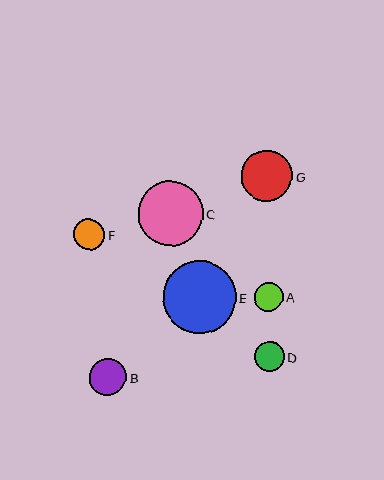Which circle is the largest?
Circle E is the largest with a size of approximately 73 pixels.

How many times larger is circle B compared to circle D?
Circle B is approximately 1.2 times the size of circle D.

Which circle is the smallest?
Circle A is the smallest with a size of approximately 29 pixels.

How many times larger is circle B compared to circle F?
Circle B is approximately 1.2 times the size of circle F.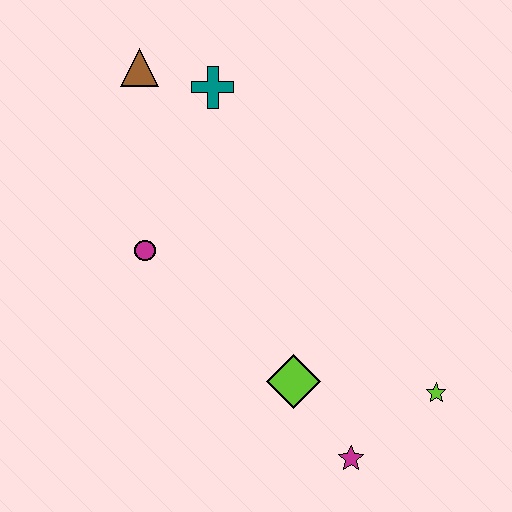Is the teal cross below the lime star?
No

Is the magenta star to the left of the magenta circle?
No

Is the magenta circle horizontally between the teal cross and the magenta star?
No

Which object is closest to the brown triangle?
The teal cross is closest to the brown triangle.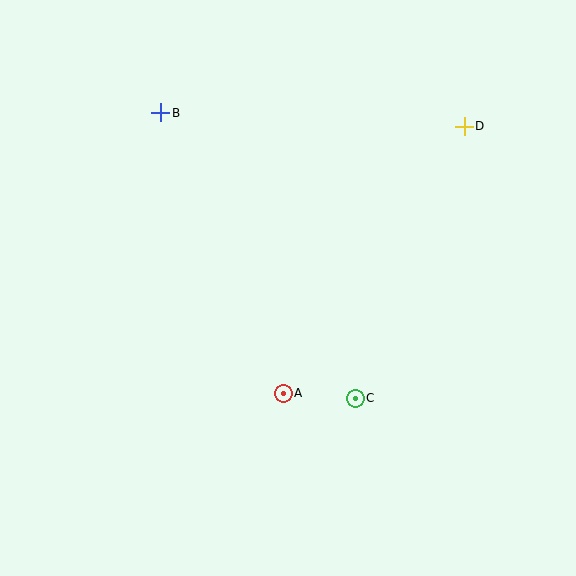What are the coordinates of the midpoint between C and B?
The midpoint between C and B is at (258, 255).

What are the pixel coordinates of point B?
Point B is at (161, 113).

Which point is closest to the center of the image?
Point A at (283, 393) is closest to the center.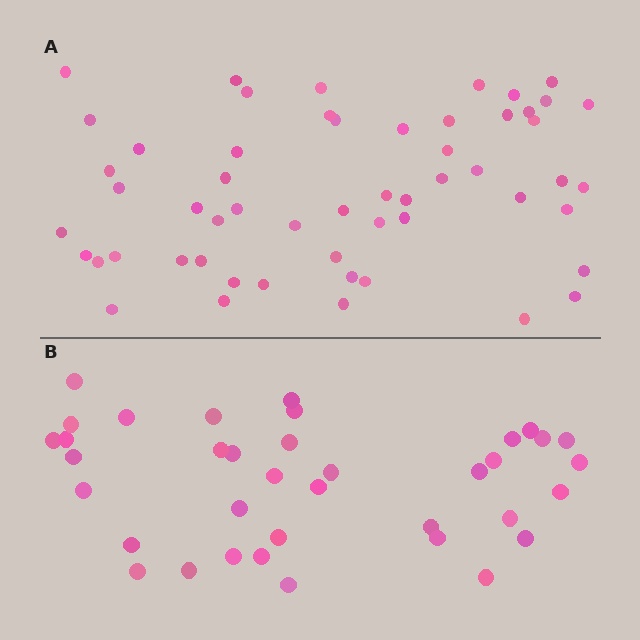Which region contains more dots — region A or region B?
Region A (the top region) has more dots.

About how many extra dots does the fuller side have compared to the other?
Region A has approximately 20 more dots than region B.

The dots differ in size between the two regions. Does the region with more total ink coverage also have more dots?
No. Region B has more total ink coverage because its dots are larger, but region A actually contains more individual dots. Total area can be misleading — the number of items is what matters here.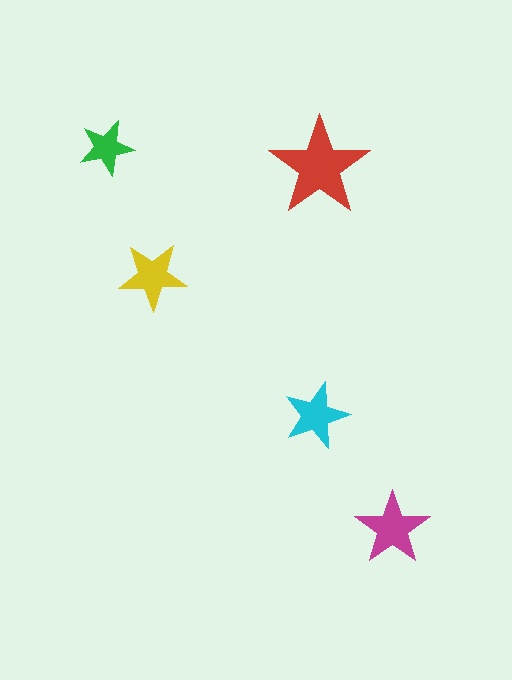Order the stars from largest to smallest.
the red one, the magenta one, the yellow one, the cyan one, the green one.